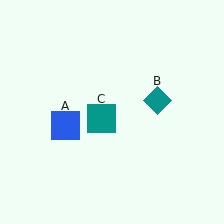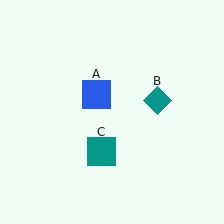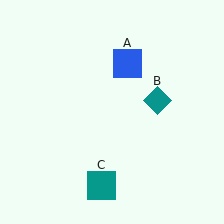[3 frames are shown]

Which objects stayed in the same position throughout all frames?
Teal diamond (object B) remained stationary.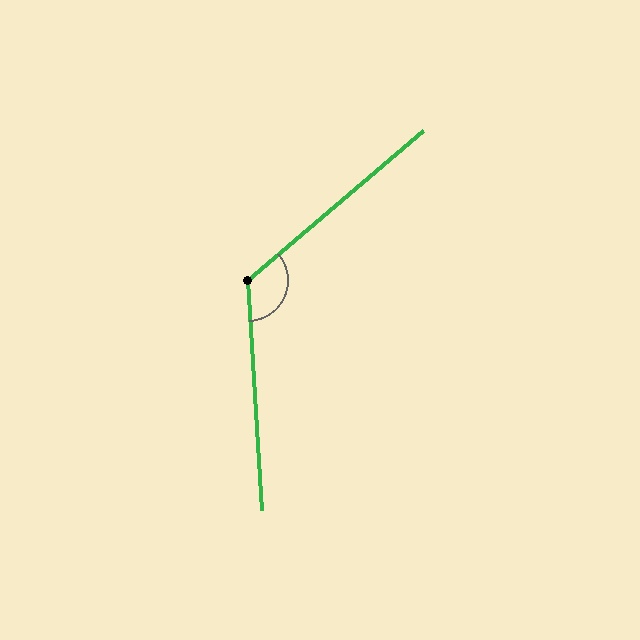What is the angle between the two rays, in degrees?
Approximately 127 degrees.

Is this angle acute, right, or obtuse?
It is obtuse.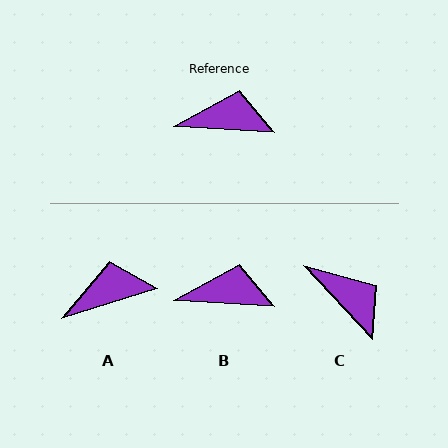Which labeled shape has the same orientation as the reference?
B.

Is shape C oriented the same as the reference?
No, it is off by about 44 degrees.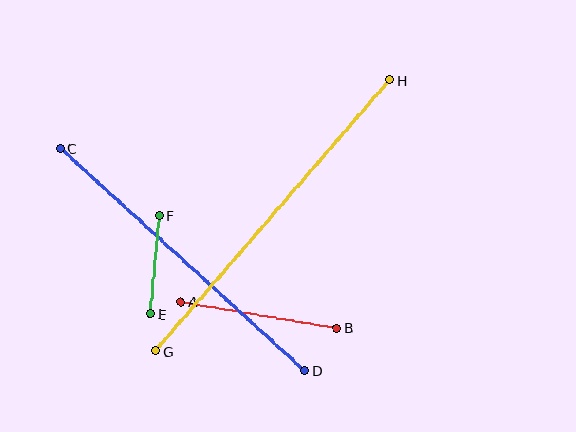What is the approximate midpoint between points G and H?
The midpoint is at approximately (273, 216) pixels.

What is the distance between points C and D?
The distance is approximately 330 pixels.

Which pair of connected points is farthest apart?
Points G and H are farthest apart.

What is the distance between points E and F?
The distance is approximately 99 pixels.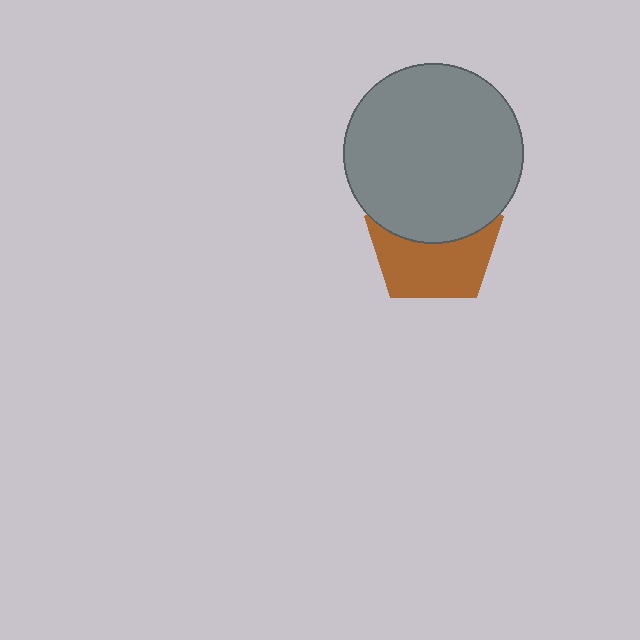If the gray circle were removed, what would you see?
You would see the complete brown pentagon.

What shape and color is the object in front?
The object in front is a gray circle.